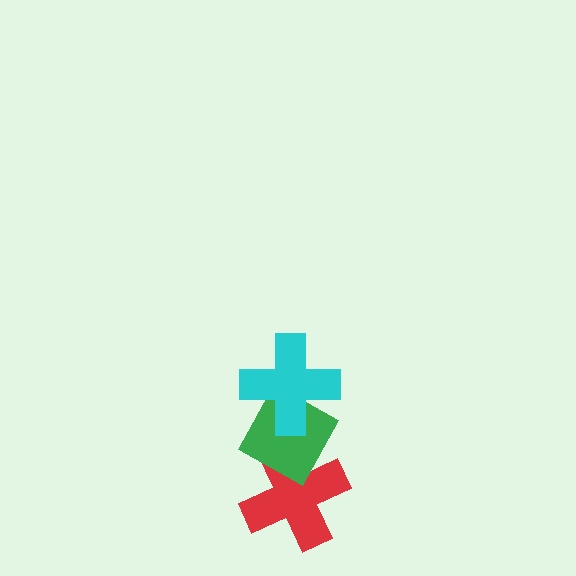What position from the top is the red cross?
The red cross is 3rd from the top.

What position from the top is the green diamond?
The green diamond is 2nd from the top.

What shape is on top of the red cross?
The green diamond is on top of the red cross.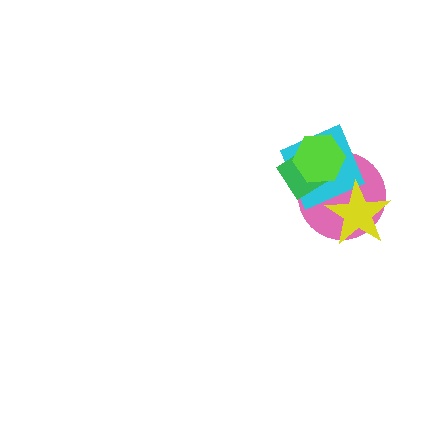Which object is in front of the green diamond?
The lime hexagon is in front of the green diamond.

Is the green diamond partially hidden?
Yes, it is partially covered by another shape.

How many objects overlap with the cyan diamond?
4 objects overlap with the cyan diamond.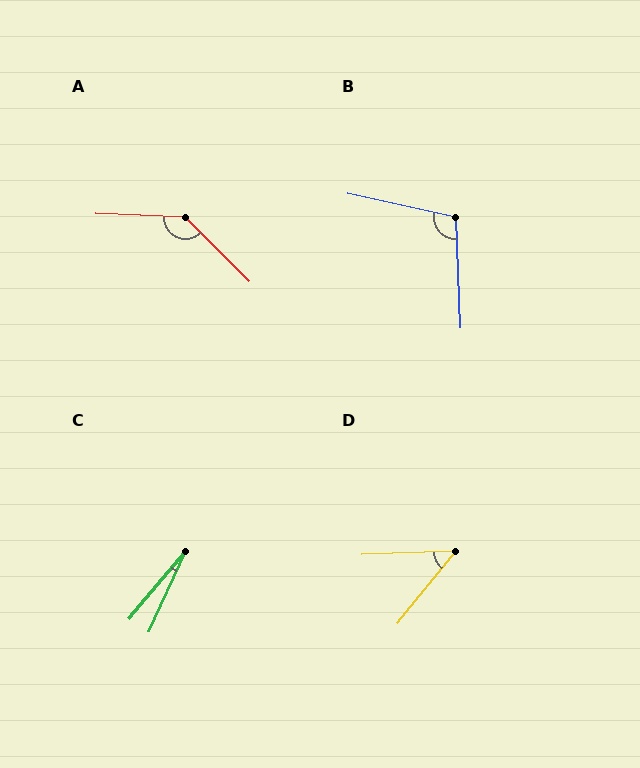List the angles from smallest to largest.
C (16°), D (49°), B (105°), A (138°).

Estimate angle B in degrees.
Approximately 105 degrees.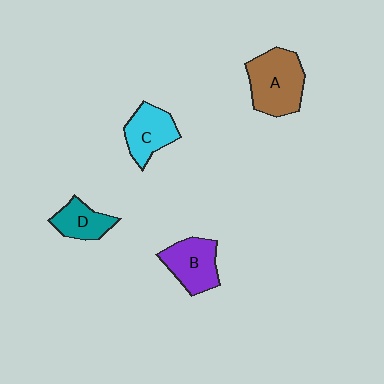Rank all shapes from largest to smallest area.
From largest to smallest: A (brown), B (purple), C (cyan), D (teal).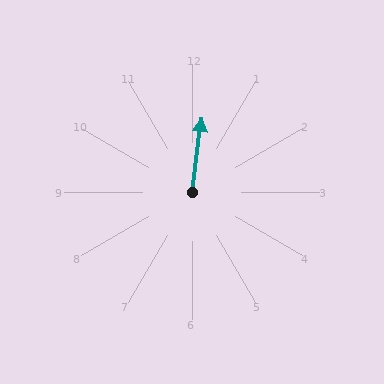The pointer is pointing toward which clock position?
Roughly 12 o'clock.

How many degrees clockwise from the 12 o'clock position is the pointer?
Approximately 8 degrees.